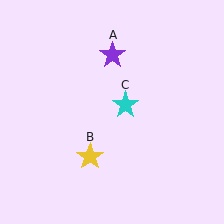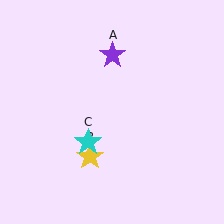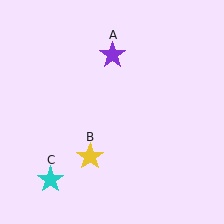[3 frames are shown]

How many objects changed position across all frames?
1 object changed position: cyan star (object C).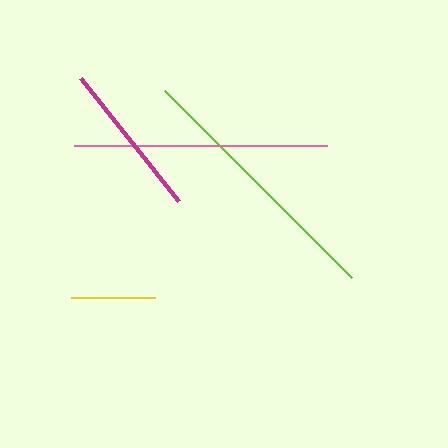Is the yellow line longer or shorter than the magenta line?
The magenta line is longer than the yellow line.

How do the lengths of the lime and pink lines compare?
The lime and pink lines are approximately the same length.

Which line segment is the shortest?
The yellow line is the shortest at approximately 84 pixels.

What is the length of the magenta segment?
The magenta segment is approximately 158 pixels long.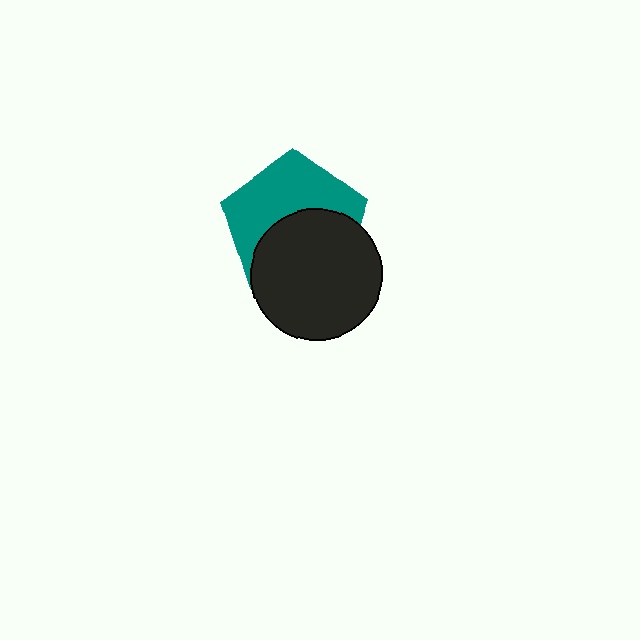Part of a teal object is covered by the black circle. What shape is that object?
It is a pentagon.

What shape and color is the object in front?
The object in front is a black circle.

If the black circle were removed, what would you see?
You would see the complete teal pentagon.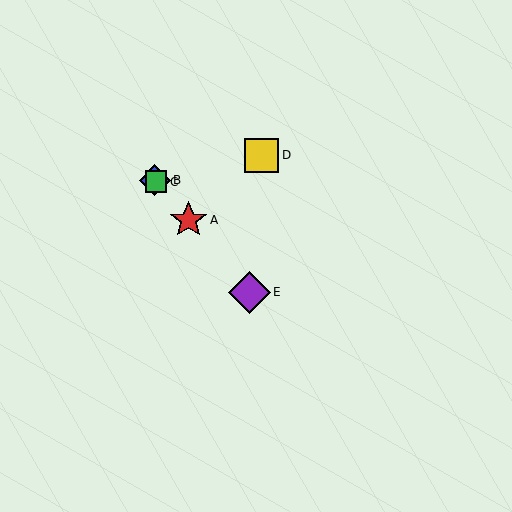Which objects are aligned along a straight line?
Objects A, B, C, E are aligned along a straight line.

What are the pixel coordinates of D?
Object D is at (262, 155).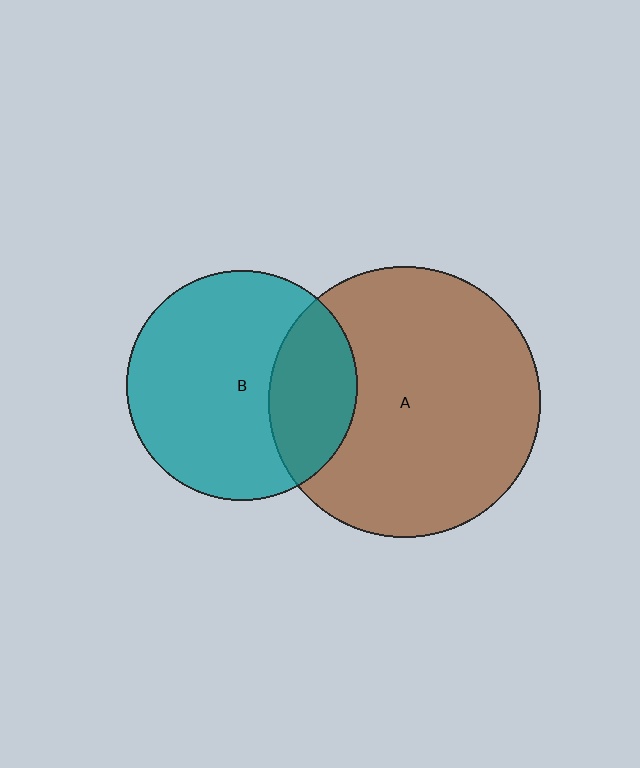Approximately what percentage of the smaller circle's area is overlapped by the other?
Approximately 30%.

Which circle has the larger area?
Circle A (brown).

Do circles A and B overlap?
Yes.